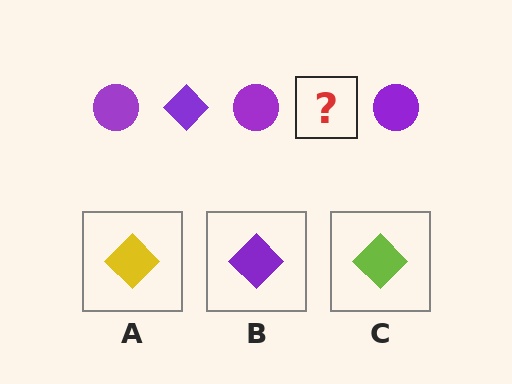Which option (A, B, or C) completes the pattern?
B.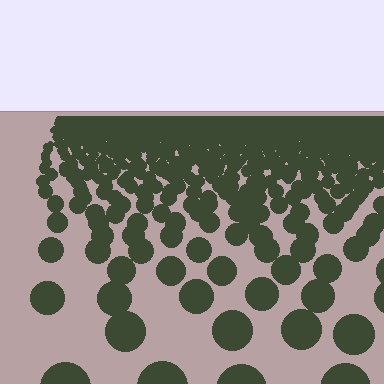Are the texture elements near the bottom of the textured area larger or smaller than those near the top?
Larger. Near the bottom, elements are closer to the viewer and appear at a bigger on-screen size.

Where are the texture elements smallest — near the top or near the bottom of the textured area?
Near the top.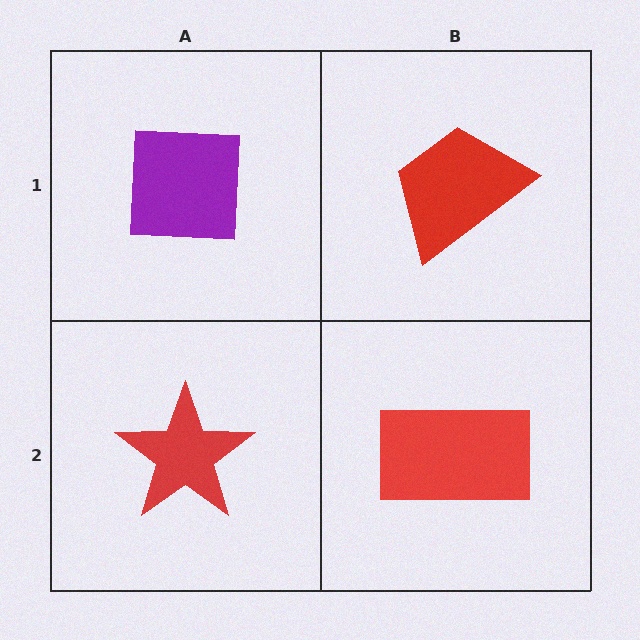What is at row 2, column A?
A red star.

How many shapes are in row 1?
2 shapes.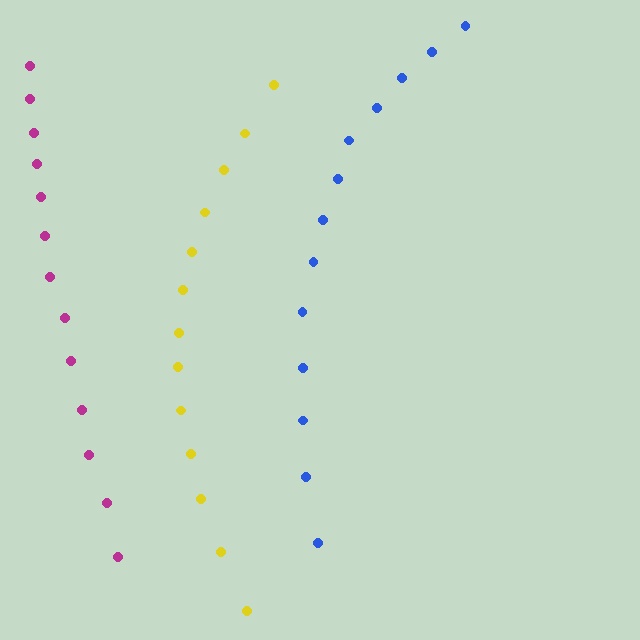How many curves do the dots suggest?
There are 3 distinct paths.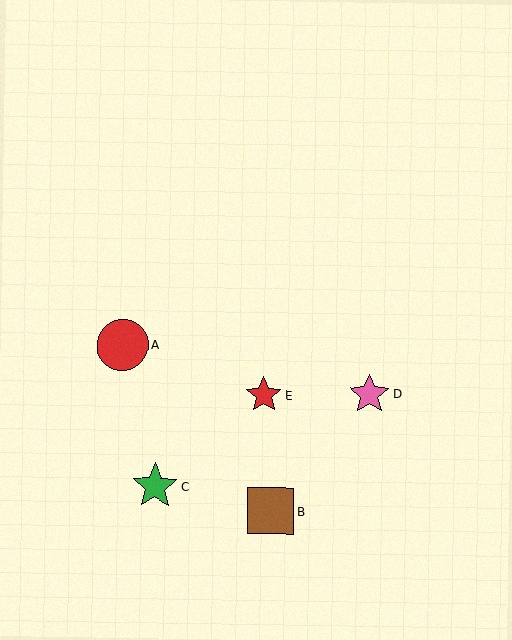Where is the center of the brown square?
The center of the brown square is at (271, 511).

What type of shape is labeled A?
Shape A is a red circle.